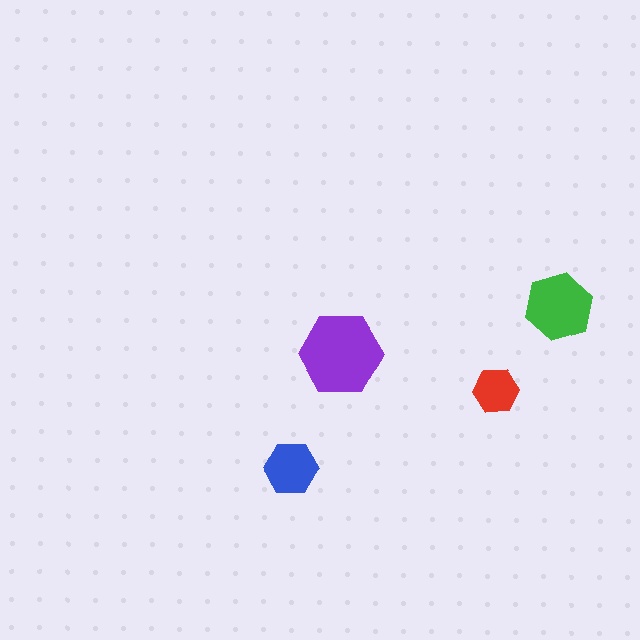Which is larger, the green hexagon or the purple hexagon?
The purple one.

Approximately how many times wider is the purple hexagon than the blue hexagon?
About 1.5 times wider.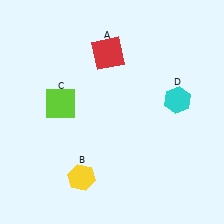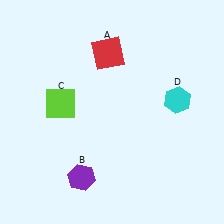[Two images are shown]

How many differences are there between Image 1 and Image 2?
There is 1 difference between the two images.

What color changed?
The hexagon (B) changed from yellow in Image 1 to purple in Image 2.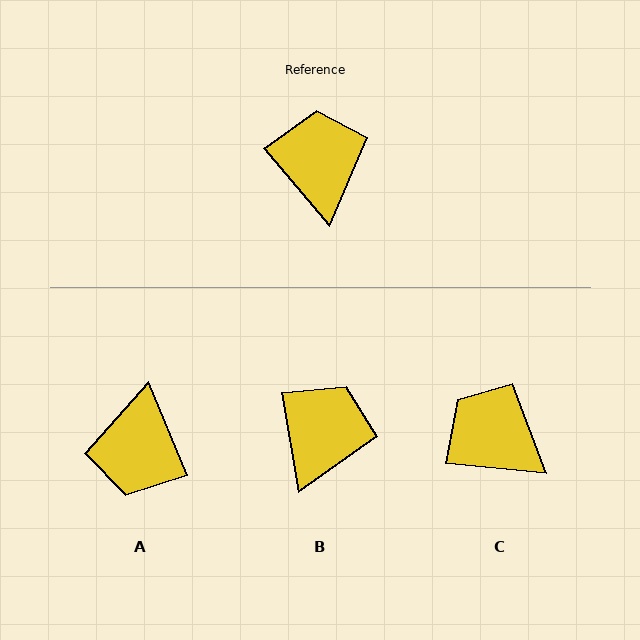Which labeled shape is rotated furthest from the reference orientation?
A, about 162 degrees away.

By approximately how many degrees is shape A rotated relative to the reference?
Approximately 162 degrees counter-clockwise.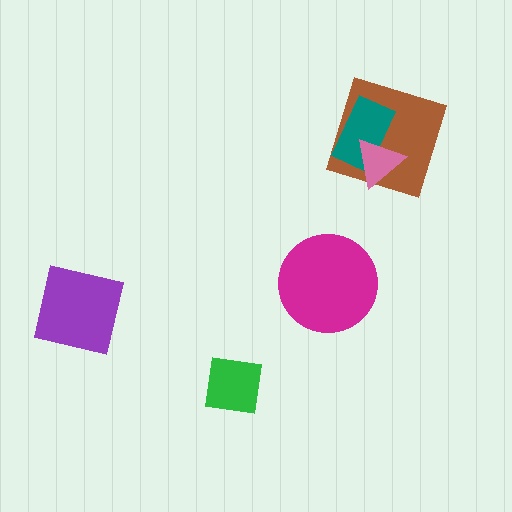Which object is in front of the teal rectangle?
The pink triangle is in front of the teal rectangle.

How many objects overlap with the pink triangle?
2 objects overlap with the pink triangle.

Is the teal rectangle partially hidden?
Yes, it is partially covered by another shape.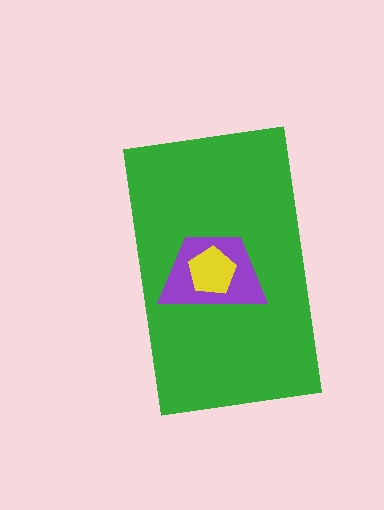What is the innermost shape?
The yellow pentagon.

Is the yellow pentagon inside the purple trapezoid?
Yes.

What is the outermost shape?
The green rectangle.